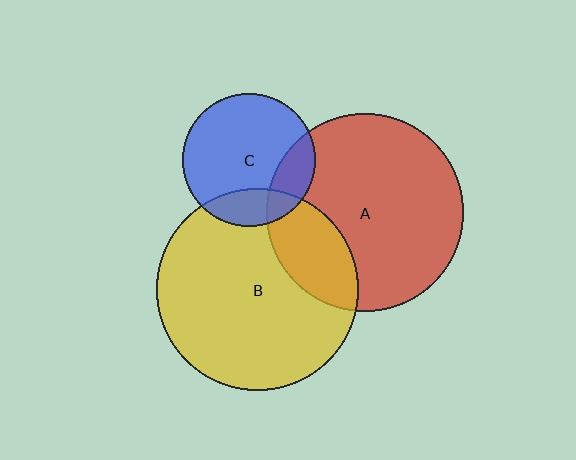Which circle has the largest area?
Circle B (yellow).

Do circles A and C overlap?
Yes.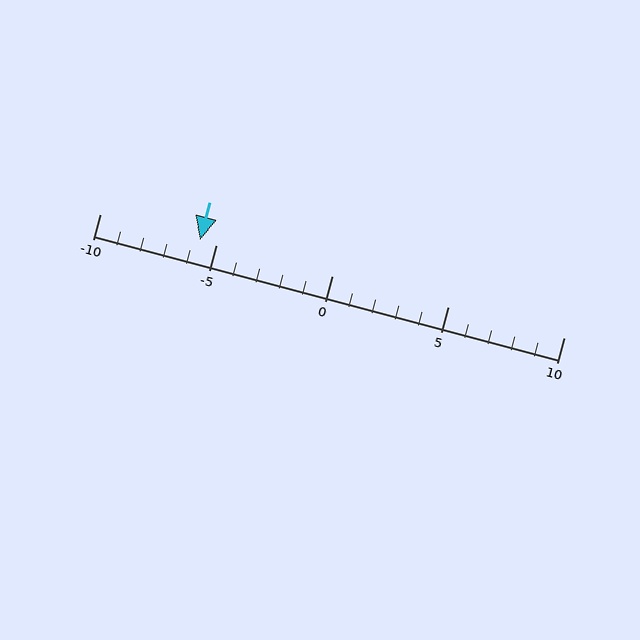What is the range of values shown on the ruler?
The ruler shows values from -10 to 10.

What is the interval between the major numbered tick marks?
The major tick marks are spaced 5 units apart.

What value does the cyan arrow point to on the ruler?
The cyan arrow points to approximately -6.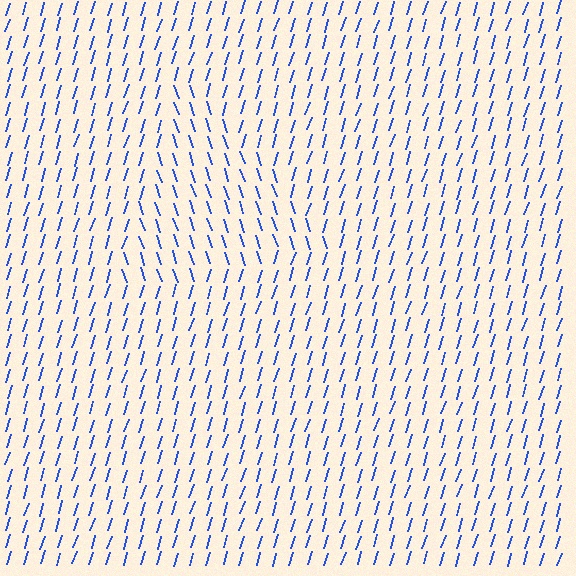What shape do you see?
I see a triangle.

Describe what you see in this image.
The image is filled with small blue line segments. A triangle region in the image has lines oriented differently from the surrounding lines, creating a visible texture boundary.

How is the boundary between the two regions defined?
The boundary is defined purely by a change in line orientation (approximately 36 degrees difference). All lines are the same color and thickness.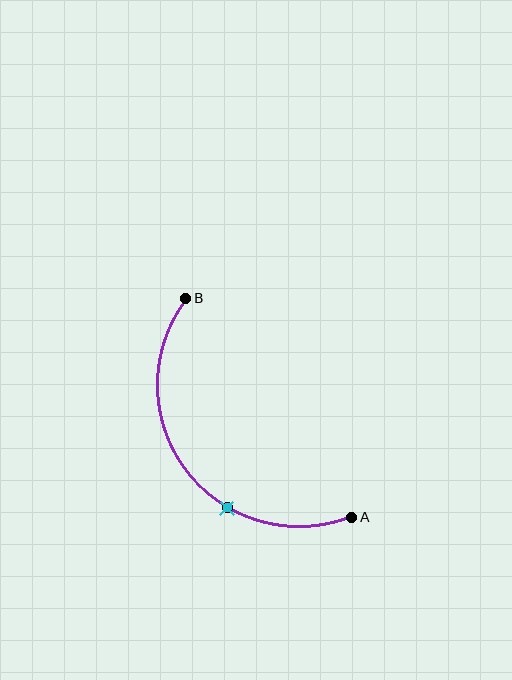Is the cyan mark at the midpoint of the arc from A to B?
No. The cyan mark lies on the arc but is closer to endpoint A. The arc midpoint would be at the point on the curve equidistant along the arc from both A and B.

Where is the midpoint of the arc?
The arc midpoint is the point on the curve farthest from the straight line joining A and B. It sits below and to the left of that line.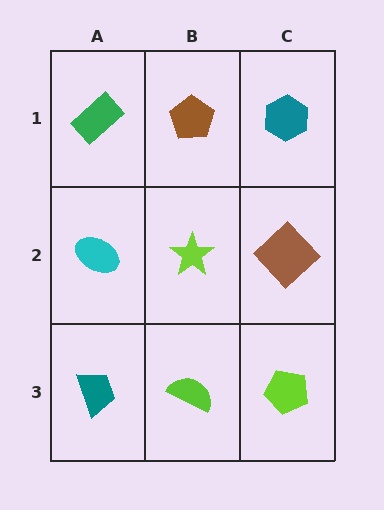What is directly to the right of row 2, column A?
A lime star.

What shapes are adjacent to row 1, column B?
A lime star (row 2, column B), a green rectangle (row 1, column A), a teal hexagon (row 1, column C).